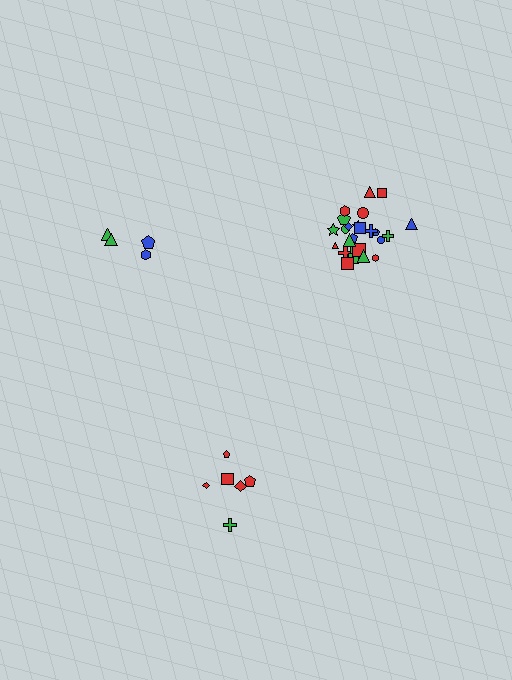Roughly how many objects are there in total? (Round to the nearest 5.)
Roughly 35 objects in total.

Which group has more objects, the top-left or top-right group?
The top-right group.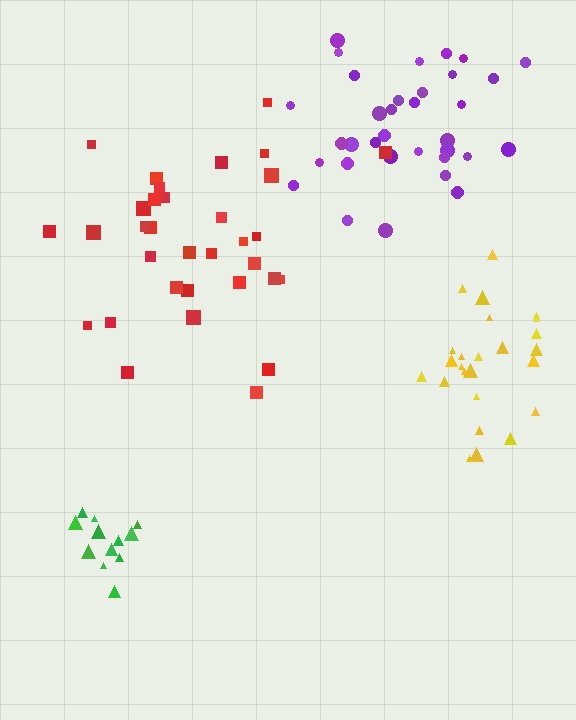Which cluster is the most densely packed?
Green.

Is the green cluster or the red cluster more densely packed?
Green.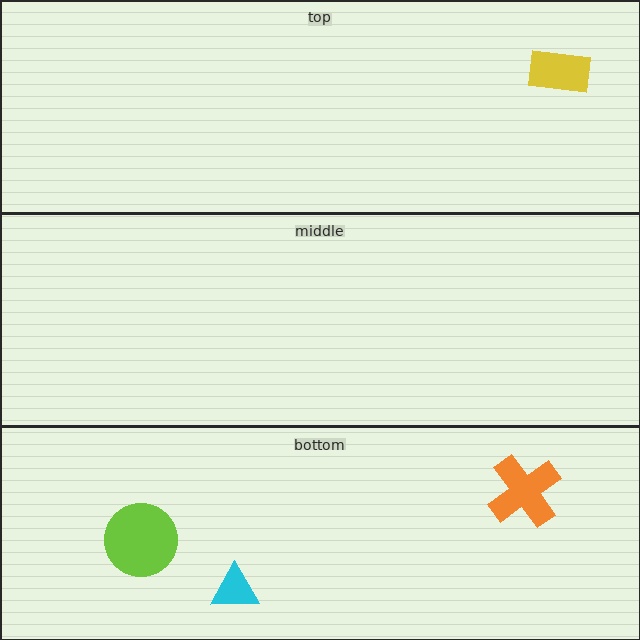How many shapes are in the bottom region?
3.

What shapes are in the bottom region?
The lime circle, the cyan triangle, the orange cross.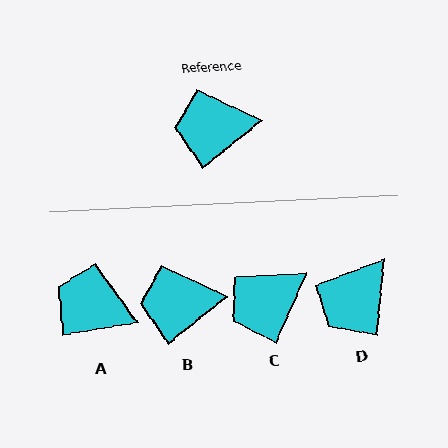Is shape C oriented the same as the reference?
No, it is off by about 28 degrees.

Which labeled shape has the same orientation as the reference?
B.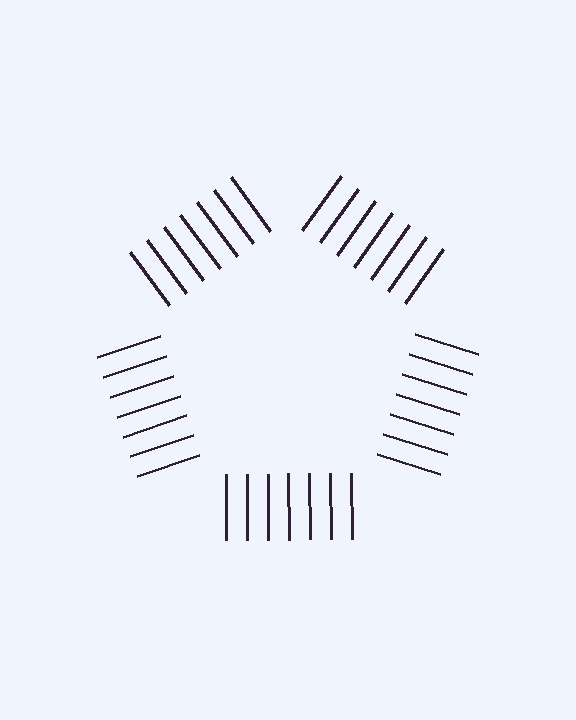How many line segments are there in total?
35 — 7 along each of the 5 edges.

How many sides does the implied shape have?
5 sides — the line-ends trace a pentagon.